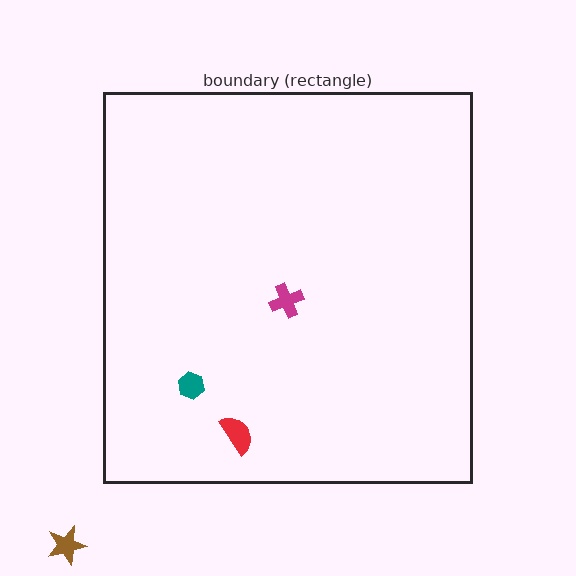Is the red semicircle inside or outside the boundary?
Inside.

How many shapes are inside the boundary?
3 inside, 1 outside.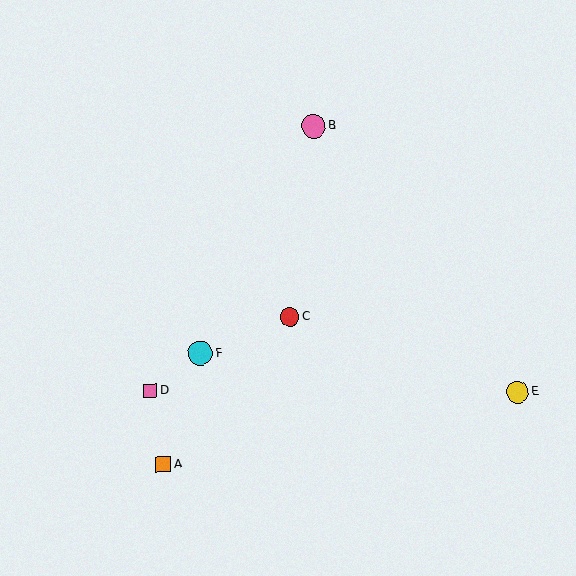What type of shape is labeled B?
Shape B is a pink circle.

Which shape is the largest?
The cyan circle (labeled F) is the largest.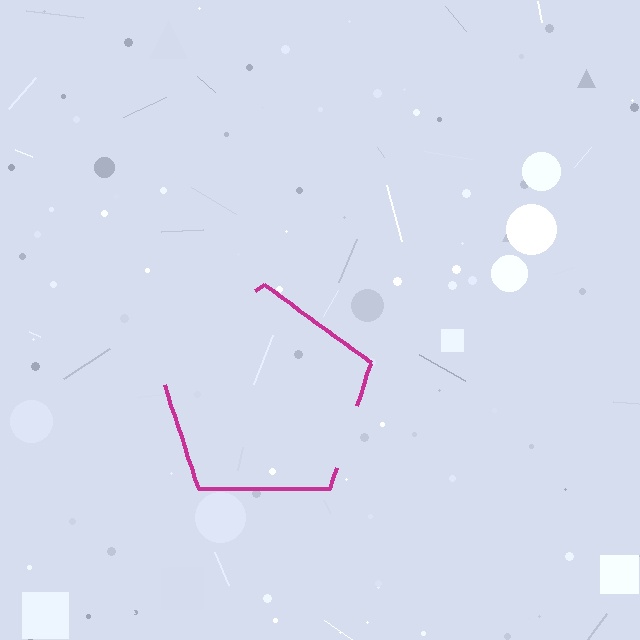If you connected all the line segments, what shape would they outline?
They would outline a pentagon.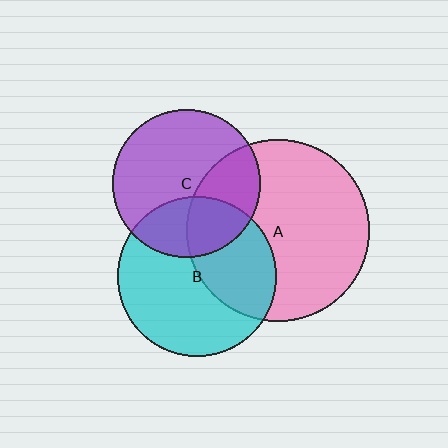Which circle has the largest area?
Circle A (pink).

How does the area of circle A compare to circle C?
Approximately 1.5 times.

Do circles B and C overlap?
Yes.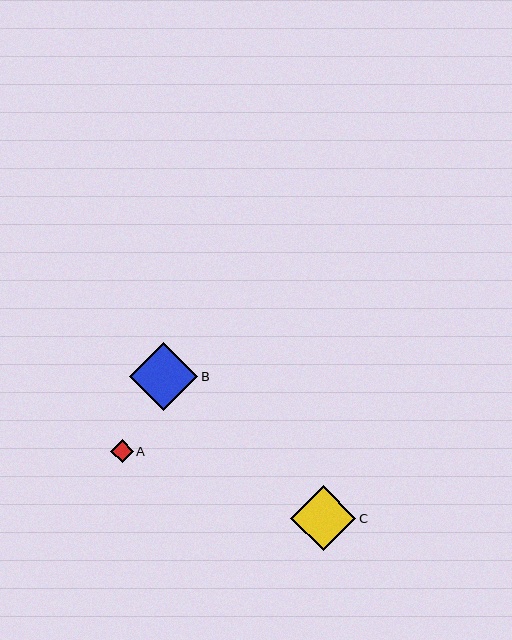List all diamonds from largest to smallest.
From largest to smallest: B, C, A.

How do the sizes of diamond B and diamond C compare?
Diamond B and diamond C are approximately the same size.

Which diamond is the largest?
Diamond B is the largest with a size of approximately 68 pixels.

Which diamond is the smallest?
Diamond A is the smallest with a size of approximately 23 pixels.